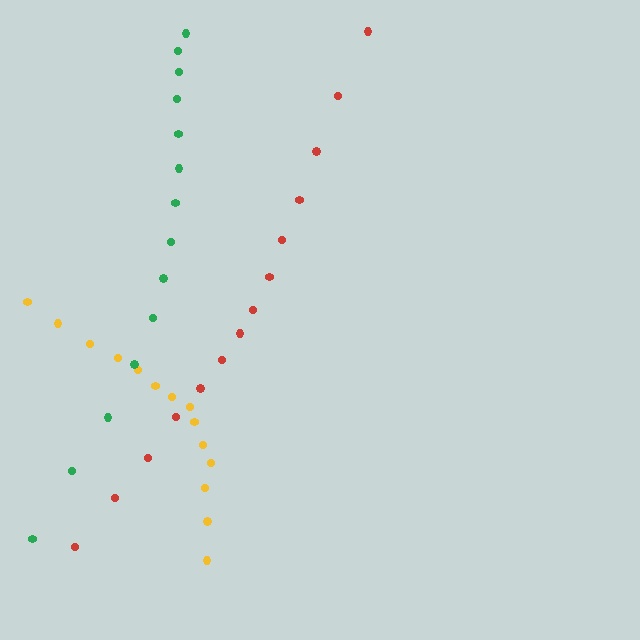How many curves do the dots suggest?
There are 3 distinct paths.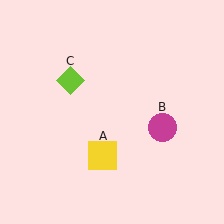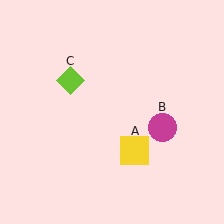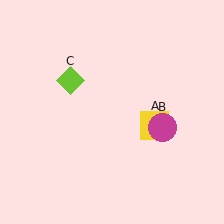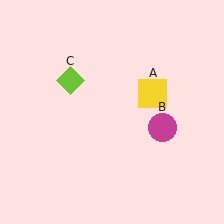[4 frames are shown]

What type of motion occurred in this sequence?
The yellow square (object A) rotated counterclockwise around the center of the scene.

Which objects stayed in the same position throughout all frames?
Magenta circle (object B) and lime diamond (object C) remained stationary.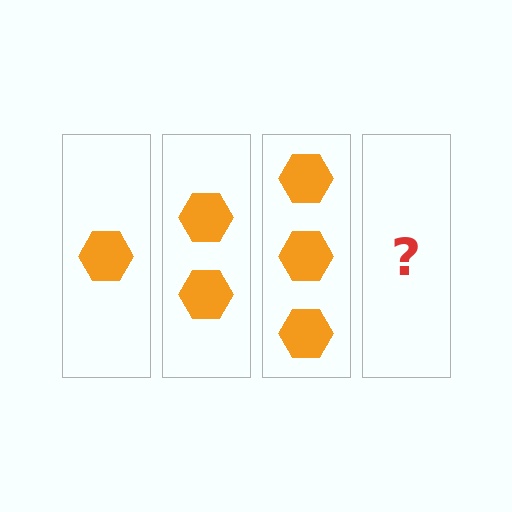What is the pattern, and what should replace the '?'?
The pattern is that each step adds one more hexagon. The '?' should be 4 hexagons.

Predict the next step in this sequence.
The next step is 4 hexagons.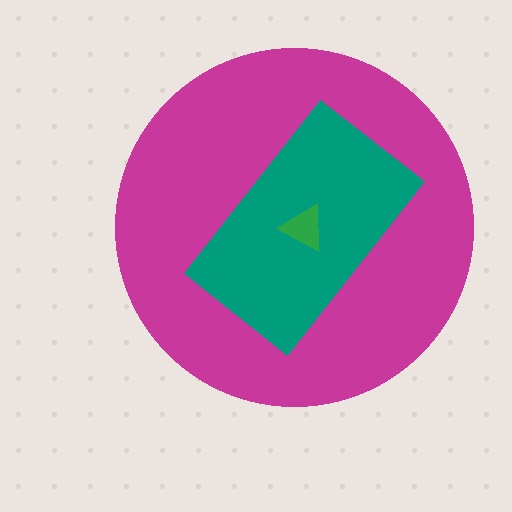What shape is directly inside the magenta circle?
The teal rectangle.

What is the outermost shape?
The magenta circle.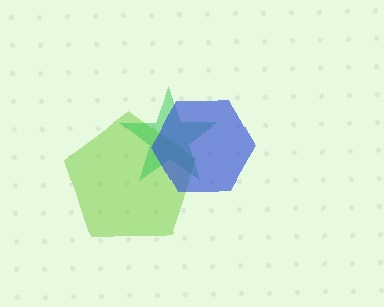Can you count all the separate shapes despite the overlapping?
Yes, there are 3 separate shapes.